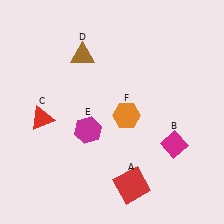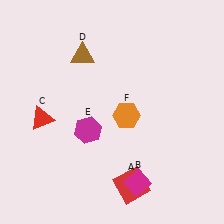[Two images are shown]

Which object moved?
The magenta diamond (B) moved down.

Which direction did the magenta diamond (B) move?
The magenta diamond (B) moved down.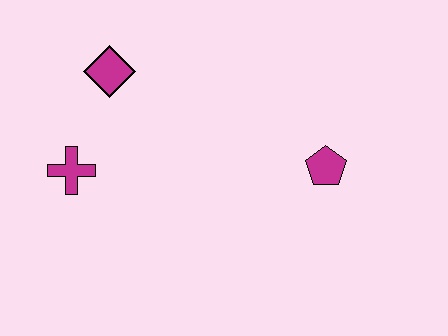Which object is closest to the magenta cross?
The magenta diamond is closest to the magenta cross.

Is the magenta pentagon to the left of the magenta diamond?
No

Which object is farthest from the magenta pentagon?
The magenta cross is farthest from the magenta pentagon.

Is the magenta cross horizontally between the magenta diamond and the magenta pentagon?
No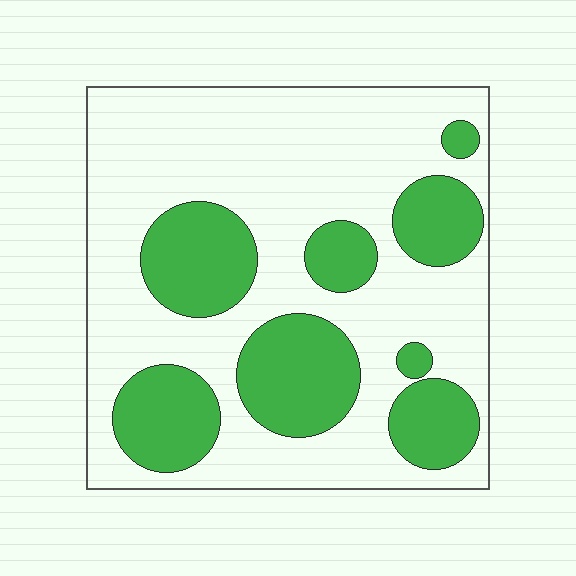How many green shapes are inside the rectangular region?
8.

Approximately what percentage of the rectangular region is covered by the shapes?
Approximately 30%.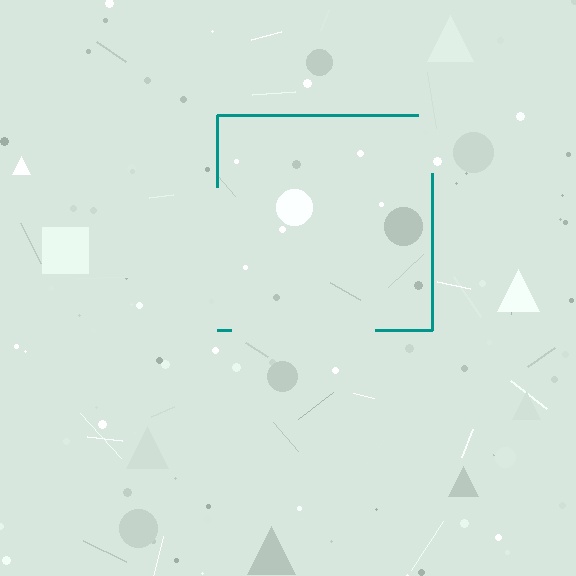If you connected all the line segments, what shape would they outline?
They would outline a square.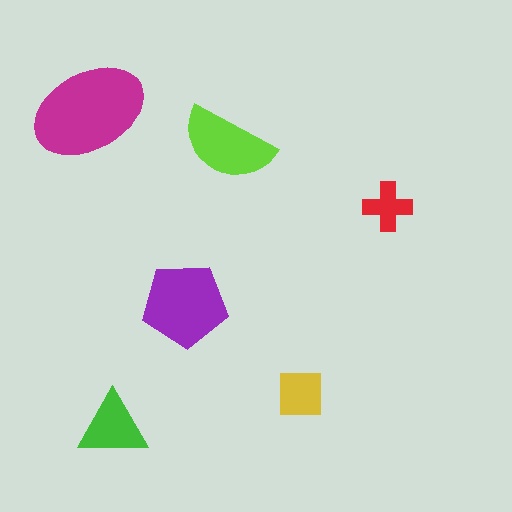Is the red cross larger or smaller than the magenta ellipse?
Smaller.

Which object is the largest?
The magenta ellipse.